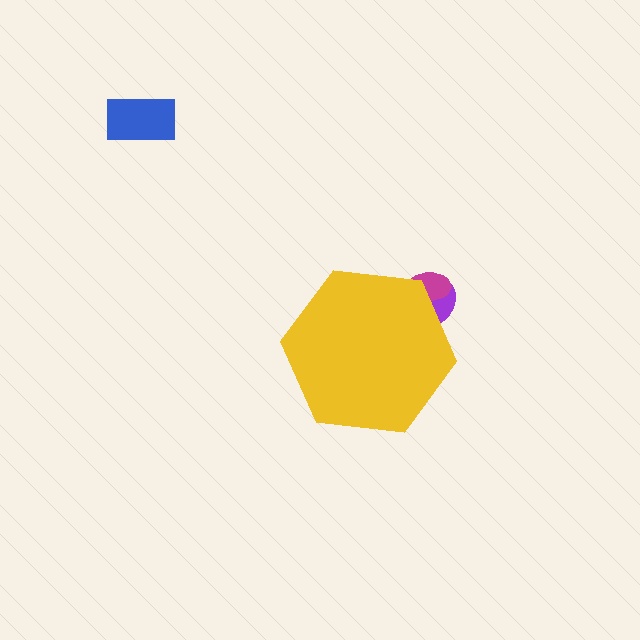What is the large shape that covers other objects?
A yellow hexagon.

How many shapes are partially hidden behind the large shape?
2 shapes are partially hidden.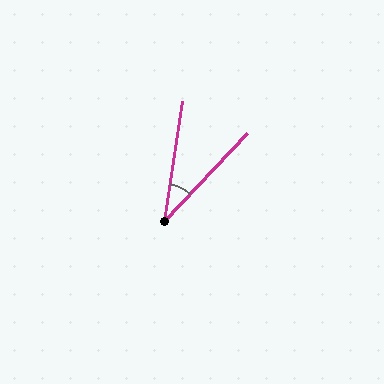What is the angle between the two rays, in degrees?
Approximately 35 degrees.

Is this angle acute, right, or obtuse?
It is acute.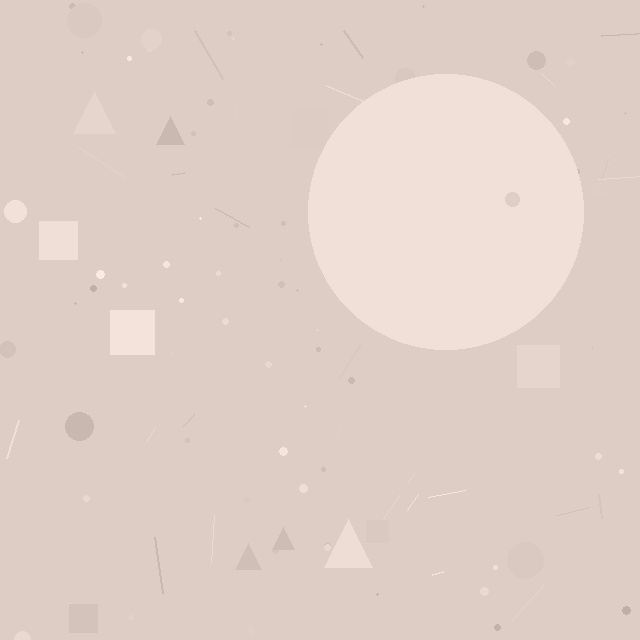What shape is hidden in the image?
A circle is hidden in the image.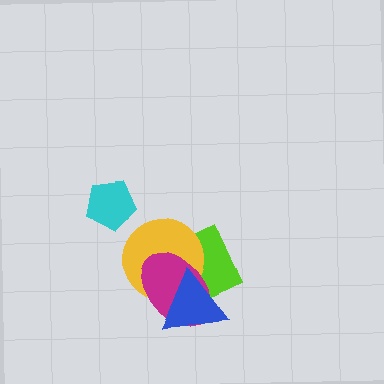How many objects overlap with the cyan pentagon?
0 objects overlap with the cyan pentagon.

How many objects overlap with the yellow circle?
3 objects overlap with the yellow circle.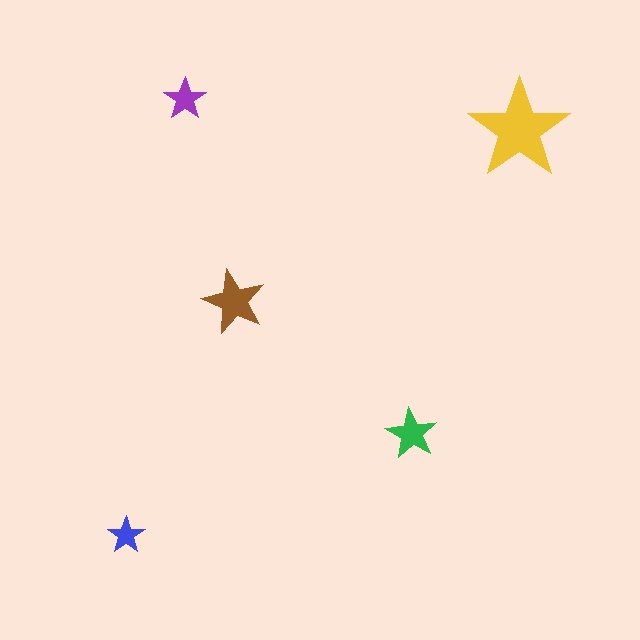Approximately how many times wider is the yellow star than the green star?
About 2 times wider.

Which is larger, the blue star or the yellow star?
The yellow one.